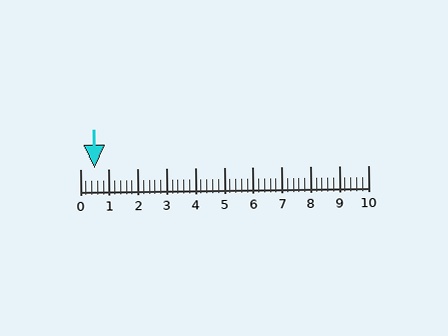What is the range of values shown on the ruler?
The ruler shows values from 0 to 10.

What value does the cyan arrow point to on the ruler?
The cyan arrow points to approximately 0.5.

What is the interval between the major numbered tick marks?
The major tick marks are spaced 1 units apart.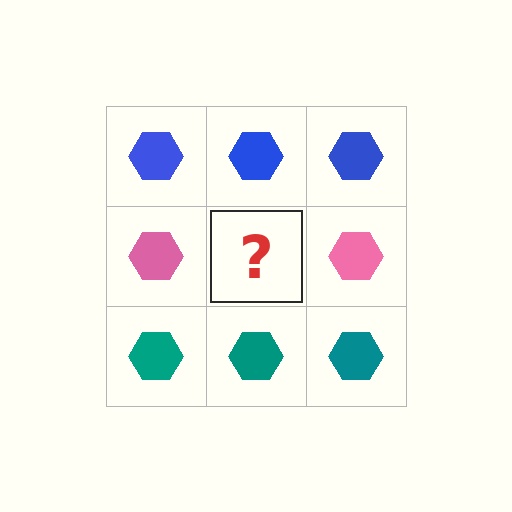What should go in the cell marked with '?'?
The missing cell should contain a pink hexagon.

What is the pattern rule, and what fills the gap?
The rule is that each row has a consistent color. The gap should be filled with a pink hexagon.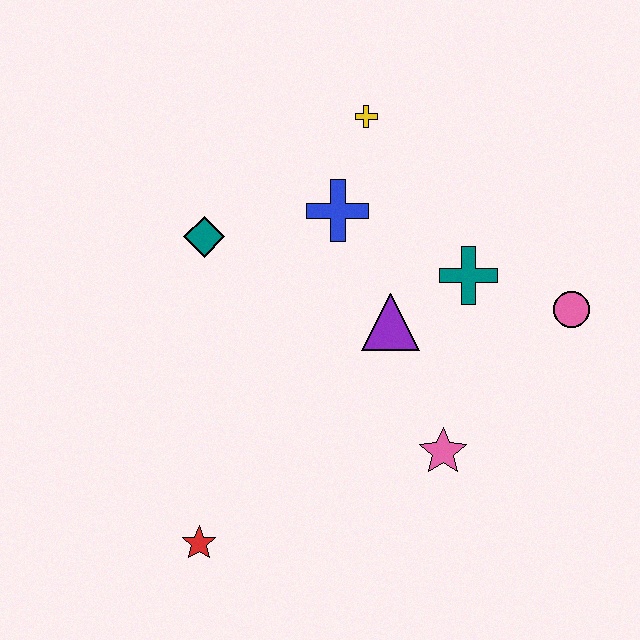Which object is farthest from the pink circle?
The red star is farthest from the pink circle.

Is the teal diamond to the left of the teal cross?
Yes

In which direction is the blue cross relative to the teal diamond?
The blue cross is to the right of the teal diamond.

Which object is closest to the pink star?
The purple triangle is closest to the pink star.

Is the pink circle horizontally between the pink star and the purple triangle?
No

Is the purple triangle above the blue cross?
No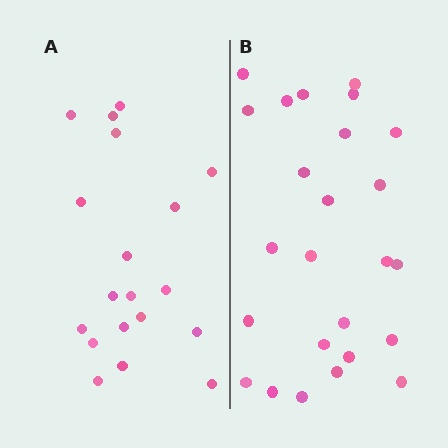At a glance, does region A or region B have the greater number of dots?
Region B (the right region) has more dots.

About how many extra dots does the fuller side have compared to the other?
Region B has about 6 more dots than region A.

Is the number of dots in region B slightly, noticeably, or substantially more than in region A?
Region B has noticeably more, but not dramatically so. The ratio is roughly 1.3 to 1.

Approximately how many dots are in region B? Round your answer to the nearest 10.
About 20 dots. (The exact count is 25, which rounds to 20.)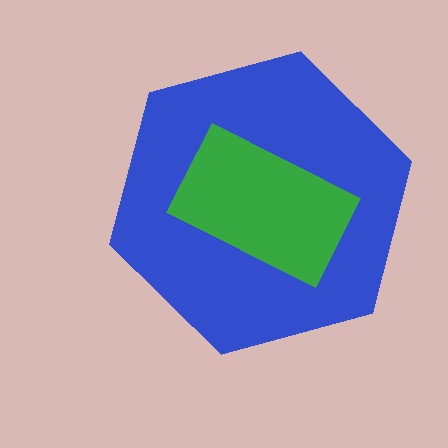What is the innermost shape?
The green rectangle.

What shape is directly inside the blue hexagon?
The green rectangle.